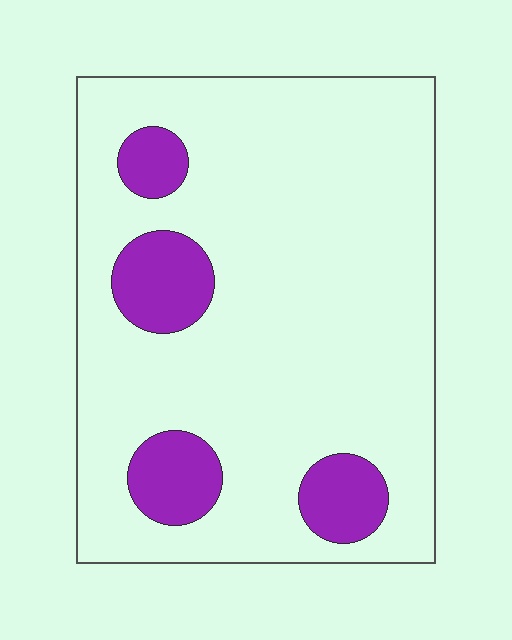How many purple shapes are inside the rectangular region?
4.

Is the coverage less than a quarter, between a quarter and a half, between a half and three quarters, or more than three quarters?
Less than a quarter.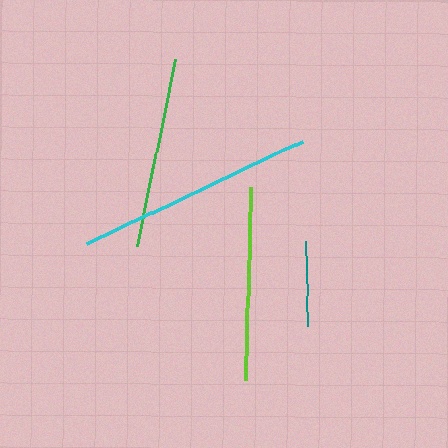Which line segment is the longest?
The cyan line is the longest at approximately 238 pixels.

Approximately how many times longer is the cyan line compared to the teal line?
The cyan line is approximately 2.8 times the length of the teal line.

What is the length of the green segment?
The green segment is approximately 192 pixels long.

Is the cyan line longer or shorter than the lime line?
The cyan line is longer than the lime line.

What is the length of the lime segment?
The lime segment is approximately 193 pixels long.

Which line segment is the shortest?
The teal line is the shortest at approximately 86 pixels.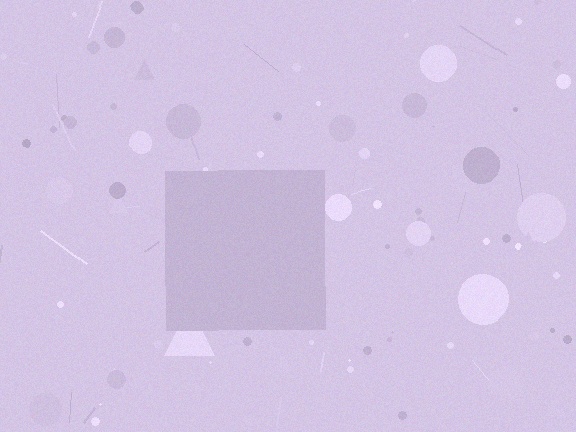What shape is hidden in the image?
A square is hidden in the image.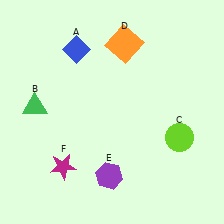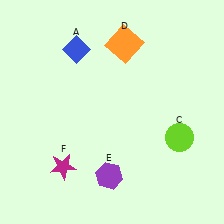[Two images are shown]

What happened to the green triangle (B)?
The green triangle (B) was removed in Image 2. It was in the top-left area of Image 1.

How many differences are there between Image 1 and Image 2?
There is 1 difference between the two images.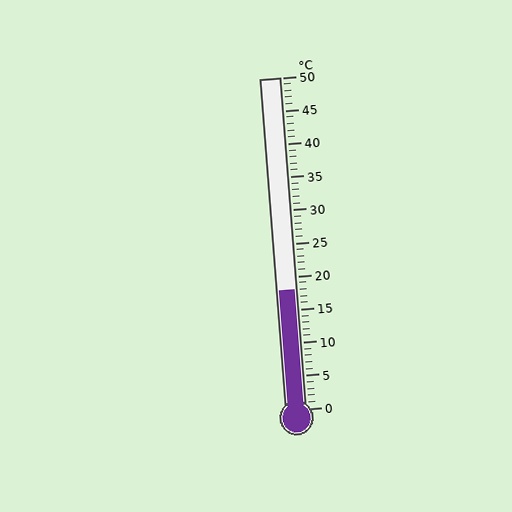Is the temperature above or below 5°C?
The temperature is above 5°C.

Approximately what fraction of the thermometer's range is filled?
The thermometer is filled to approximately 35% of its range.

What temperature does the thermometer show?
The thermometer shows approximately 18°C.